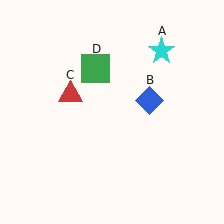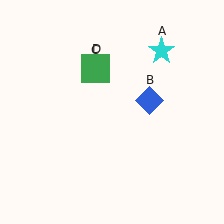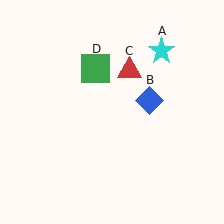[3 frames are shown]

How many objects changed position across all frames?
1 object changed position: red triangle (object C).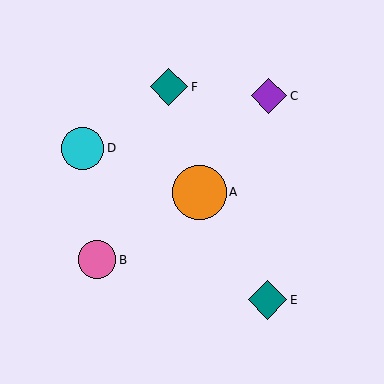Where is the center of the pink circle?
The center of the pink circle is at (97, 260).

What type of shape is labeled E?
Shape E is a teal diamond.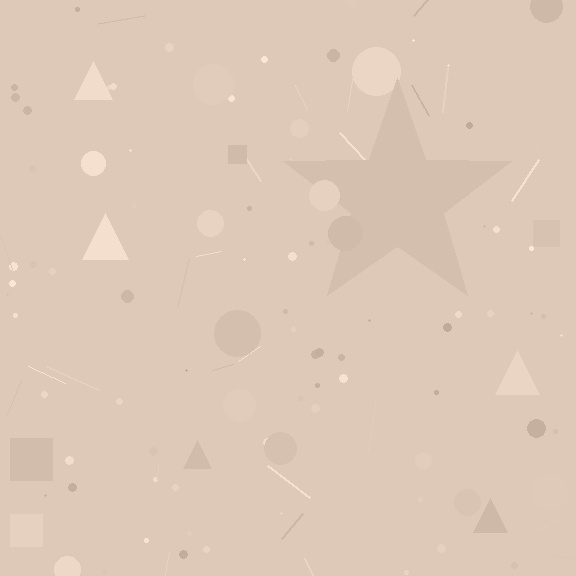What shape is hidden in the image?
A star is hidden in the image.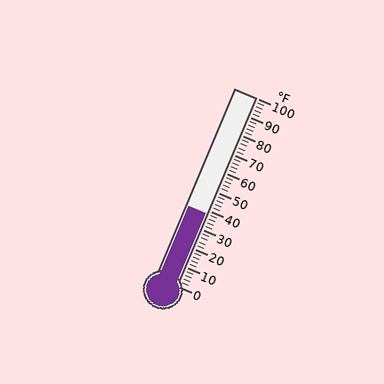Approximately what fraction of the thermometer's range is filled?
The thermometer is filled to approximately 40% of its range.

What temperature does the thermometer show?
The thermometer shows approximately 38°F.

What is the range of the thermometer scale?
The thermometer scale ranges from 0°F to 100°F.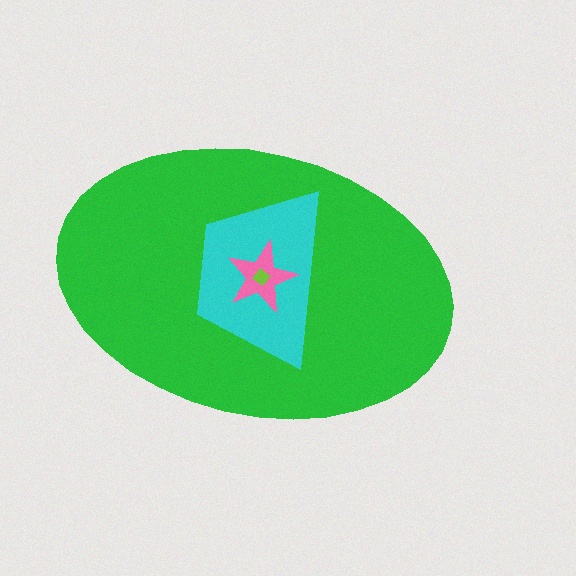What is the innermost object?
The lime diamond.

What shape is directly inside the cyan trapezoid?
The pink star.